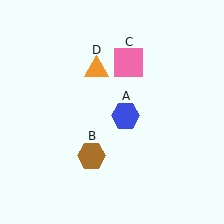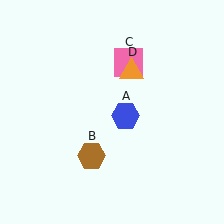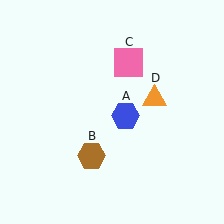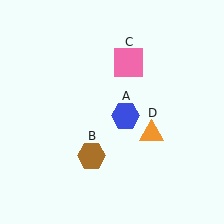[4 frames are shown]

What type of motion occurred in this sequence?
The orange triangle (object D) rotated clockwise around the center of the scene.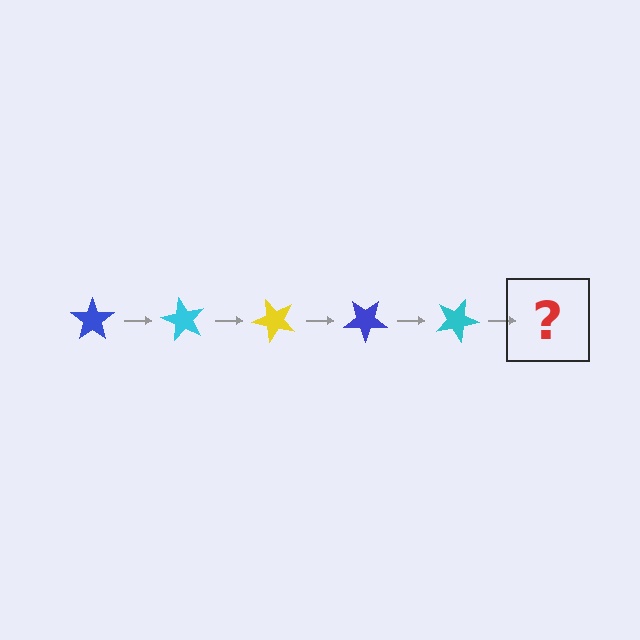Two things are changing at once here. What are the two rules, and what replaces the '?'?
The two rules are that it rotates 60 degrees each step and the color cycles through blue, cyan, and yellow. The '?' should be a yellow star, rotated 300 degrees from the start.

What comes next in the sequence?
The next element should be a yellow star, rotated 300 degrees from the start.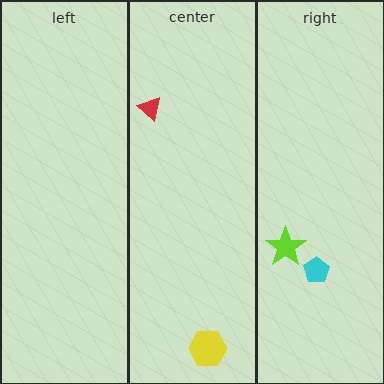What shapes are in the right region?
The lime star, the cyan pentagon.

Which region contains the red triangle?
The center region.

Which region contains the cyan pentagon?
The right region.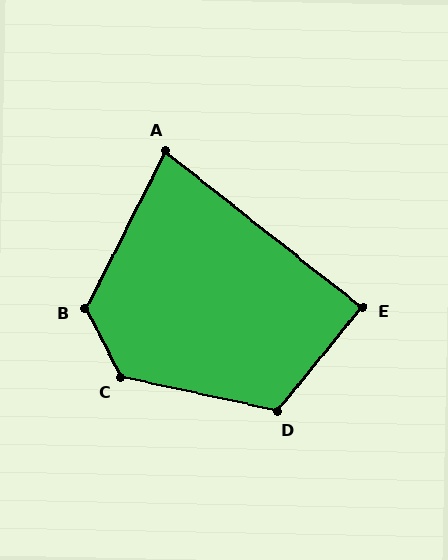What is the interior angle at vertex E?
Approximately 89 degrees (approximately right).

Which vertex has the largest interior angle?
C, at approximately 130 degrees.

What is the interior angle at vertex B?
Approximately 125 degrees (obtuse).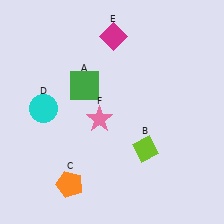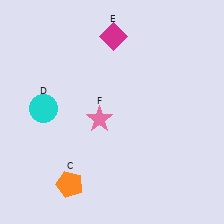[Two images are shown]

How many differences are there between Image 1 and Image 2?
There are 2 differences between the two images.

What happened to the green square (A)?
The green square (A) was removed in Image 2. It was in the top-left area of Image 1.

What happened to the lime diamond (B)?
The lime diamond (B) was removed in Image 2. It was in the bottom-right area of Image 1.